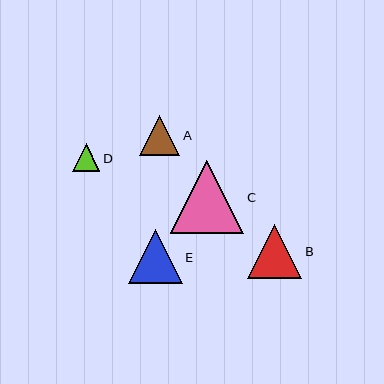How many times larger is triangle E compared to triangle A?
Triangle E is approximately 1.4 times the size of triangle A.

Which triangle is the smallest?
Triangle D is the smallest with a size of approximately 28 pixels.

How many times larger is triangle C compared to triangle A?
Triangle C is approximately 1.8 times the size of triangle A.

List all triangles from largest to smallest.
From largest to smallest: C, E, B, A, D.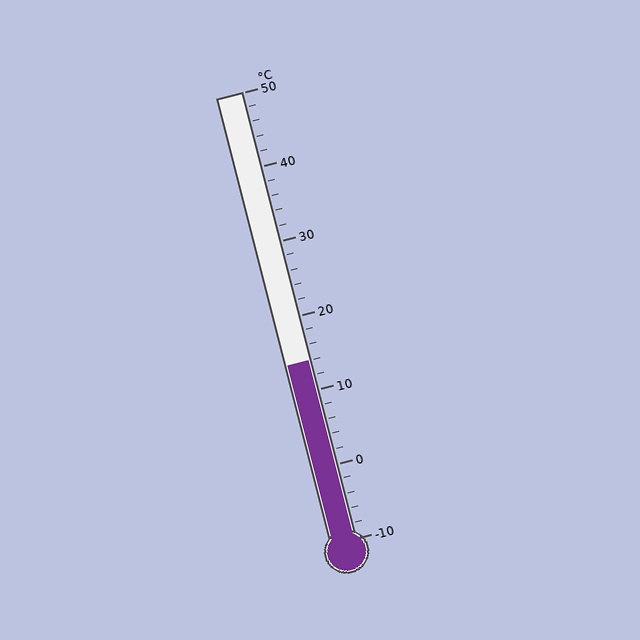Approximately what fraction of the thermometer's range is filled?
The thermometer is filled to approximately 40% of its range.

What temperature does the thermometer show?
The thermometer shows approximately 14°C.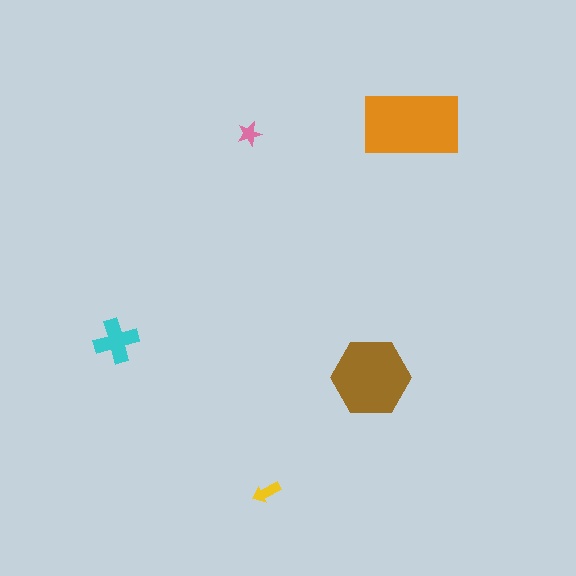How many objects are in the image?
There are 5 objects in the image.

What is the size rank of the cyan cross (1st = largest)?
3rd.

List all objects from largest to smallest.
The orange rectangle, the brown hexagon, the cyan cross, the yellow arrow, the pink star.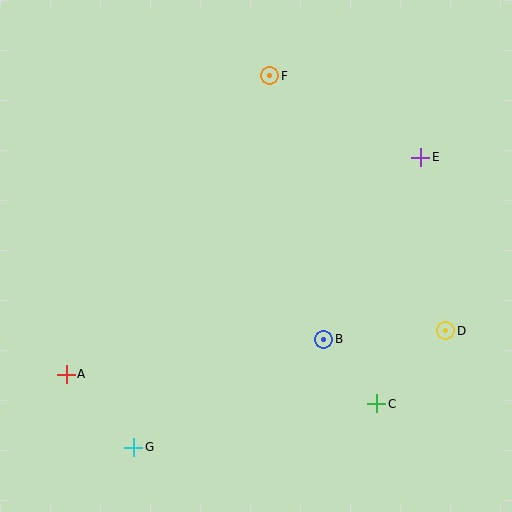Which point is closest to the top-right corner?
Point E is closest to the top-right corner.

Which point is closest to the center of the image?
Point B at (324, 339) is closest to the center.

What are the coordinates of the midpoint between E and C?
The midpoint between E and C is at (399, 281).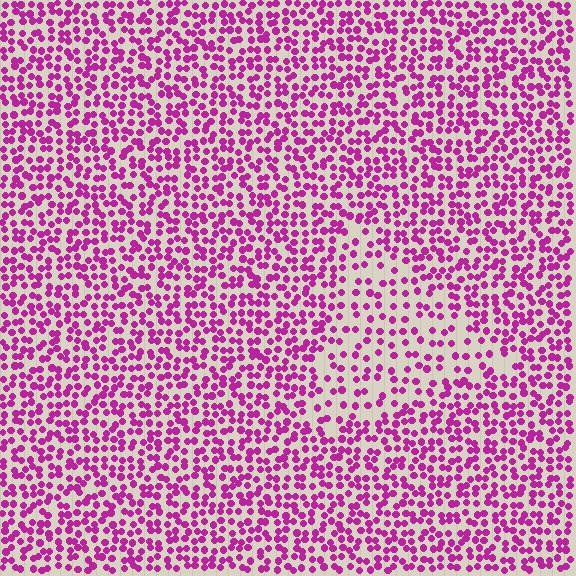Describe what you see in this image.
The image contains small magenta elements arranged at two different densities. A triangle-shaped region is visible where the elements are less densely packed than the surrounding area.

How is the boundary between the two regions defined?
The boundary is defined by a change in element density (approximately 1.9x ratio). All elements are the same color, size, and shape.